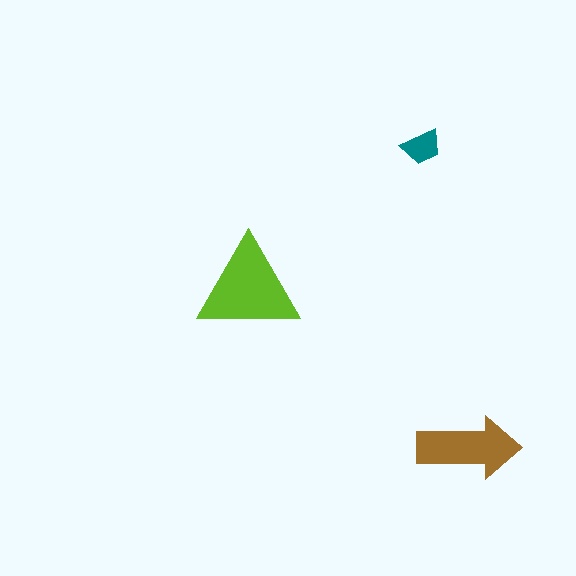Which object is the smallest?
The teal trapezoid.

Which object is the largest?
The lime triangle.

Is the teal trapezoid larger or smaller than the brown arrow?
Smaller.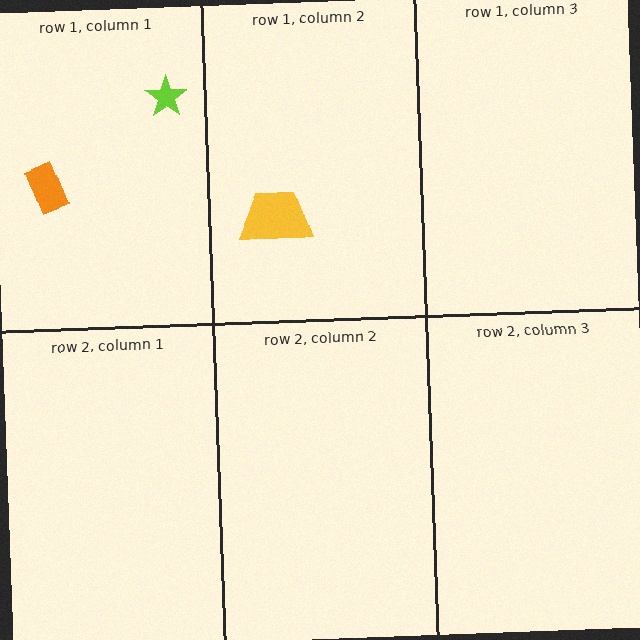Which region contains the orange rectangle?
The row 1, column 1 region.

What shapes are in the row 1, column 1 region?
The lime star, the orange rectangle.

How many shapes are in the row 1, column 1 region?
2.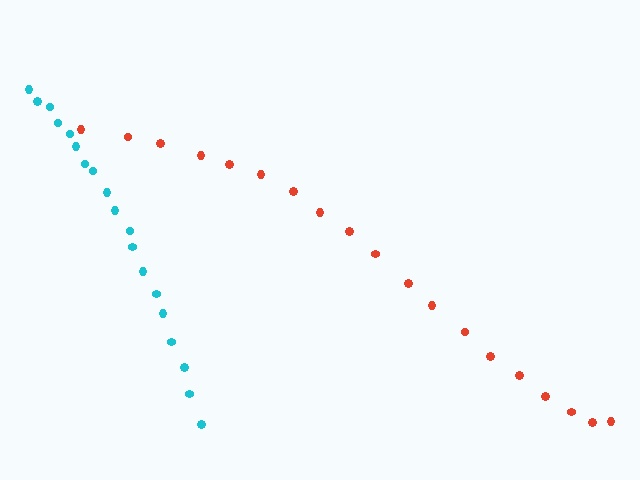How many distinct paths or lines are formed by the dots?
There are 2 distinct paths.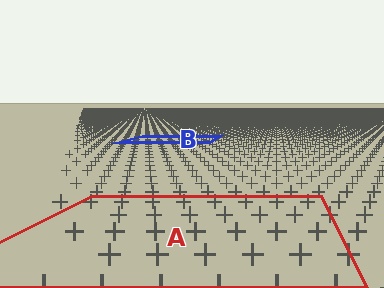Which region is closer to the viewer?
Region A is closer. The texture elements there are larger and more spread out.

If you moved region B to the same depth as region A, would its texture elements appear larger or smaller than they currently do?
They would appear larger. At a closer depth, the same texture elements are projected at a bigger on-screen size.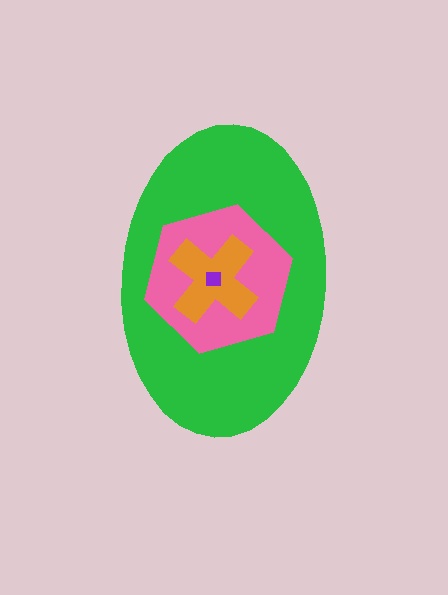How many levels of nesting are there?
4.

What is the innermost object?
The purple square.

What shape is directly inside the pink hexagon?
The orange cross.